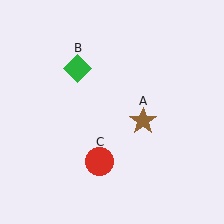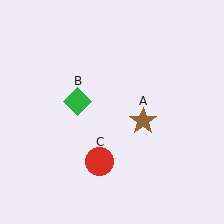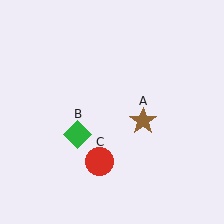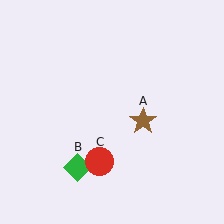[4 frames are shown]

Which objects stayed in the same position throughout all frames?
Brown star (object A) and red circle (object C) remained stationary.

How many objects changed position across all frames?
1 object changed position: green diamond (object B).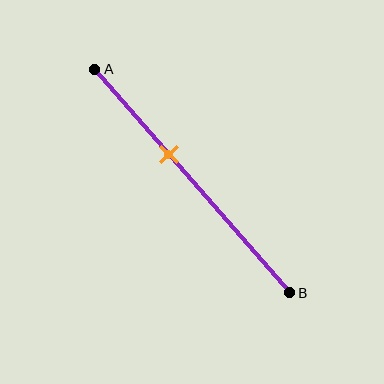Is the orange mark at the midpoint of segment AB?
No, the mark is at about 40% from A, not at the 50% midpoint.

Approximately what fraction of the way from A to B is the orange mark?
The orange mark is approximately 40% of the way from A to B.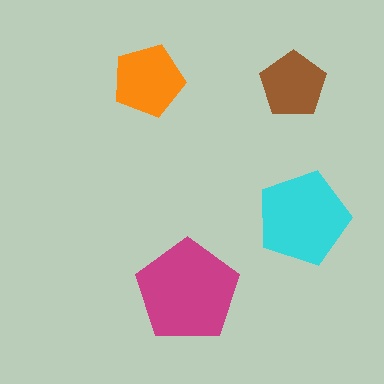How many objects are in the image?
There are 4 objects in the image.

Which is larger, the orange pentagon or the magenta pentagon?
The magenta one.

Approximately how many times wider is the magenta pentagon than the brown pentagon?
About 1.5 times wider.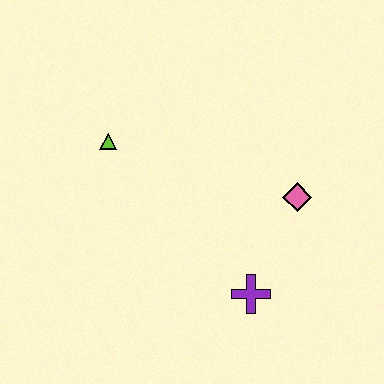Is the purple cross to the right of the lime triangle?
Yes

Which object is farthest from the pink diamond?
The lime triangle is farthest from the pink diamond.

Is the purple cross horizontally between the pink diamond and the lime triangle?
Yes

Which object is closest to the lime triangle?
The pink diamond is closest to the lime triangle.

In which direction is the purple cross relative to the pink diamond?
The purple cross is below the pink diamond.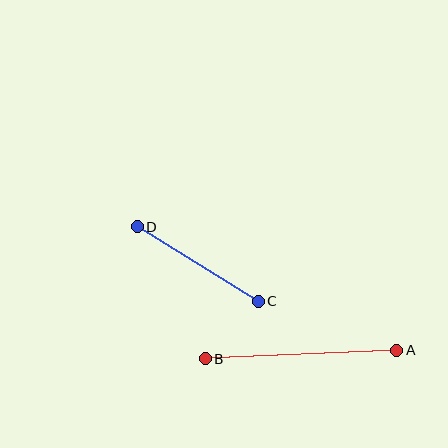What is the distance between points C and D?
The distance is approximately 142 pixels.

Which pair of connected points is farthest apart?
Points A and B are farthest apart.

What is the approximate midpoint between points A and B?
The midpoint is at approximately (301, 354) pixels.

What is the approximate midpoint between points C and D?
The midpoint is at approximately (198, 264) pixels.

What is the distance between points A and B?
The distance is approximately 191 pixels.